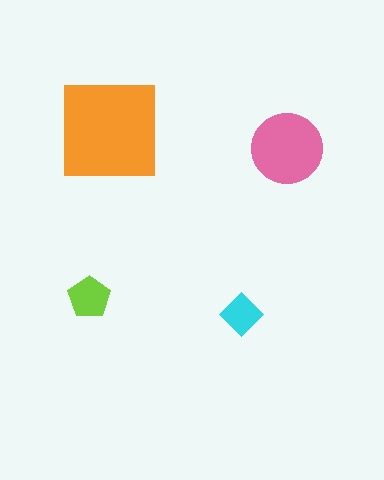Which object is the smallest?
The cyan diamond.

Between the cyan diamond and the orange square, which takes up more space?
The orange square.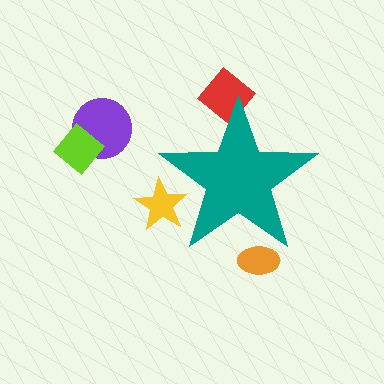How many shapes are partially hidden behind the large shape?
3 shapes are partially hidden.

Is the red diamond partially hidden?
Yes, the red diamond is partially hidden behind the teal star.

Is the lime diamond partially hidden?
No, the lime diamond is fully visible.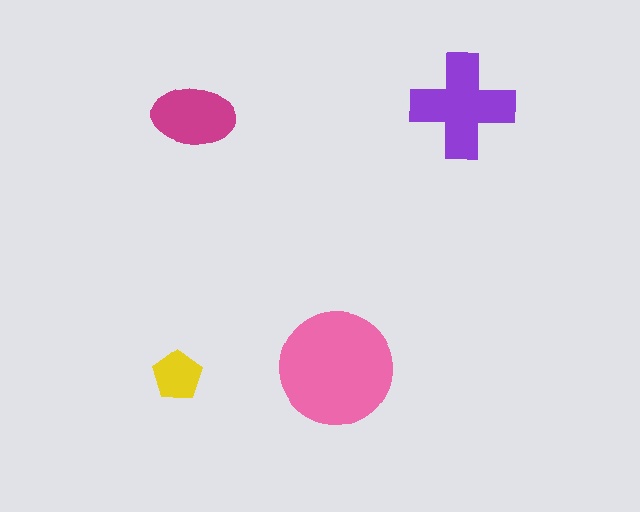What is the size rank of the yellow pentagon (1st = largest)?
4th.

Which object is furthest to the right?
The purple cross is rightmost.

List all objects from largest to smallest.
The pink circle, the purple cross, the magenta ellipse, the yellow pentagon.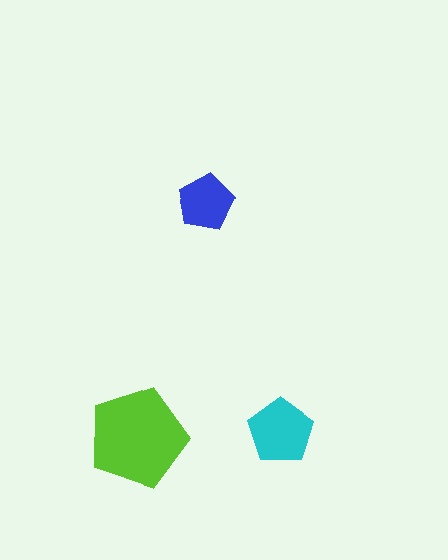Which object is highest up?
The blue pentagon is topmost.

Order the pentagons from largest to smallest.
the lime one, the cyan one, the blue one.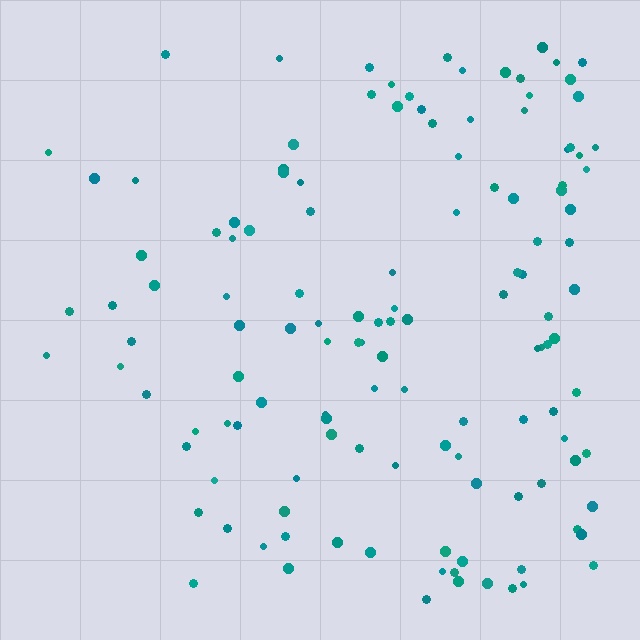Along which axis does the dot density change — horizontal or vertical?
Horizontal.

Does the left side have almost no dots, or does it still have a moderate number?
Still a moderate number, just noticeably fewer than the right.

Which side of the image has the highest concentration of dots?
The right.